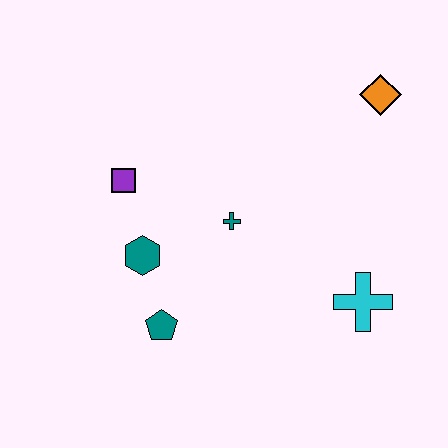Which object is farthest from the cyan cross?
The purple square is farthest from the cyan cross.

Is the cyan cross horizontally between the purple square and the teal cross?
No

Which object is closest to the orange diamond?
The teal cross is closest to the orange diamond.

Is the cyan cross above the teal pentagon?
Yes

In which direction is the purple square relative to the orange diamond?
The purple square is to the left of the orange diamond.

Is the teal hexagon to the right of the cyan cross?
No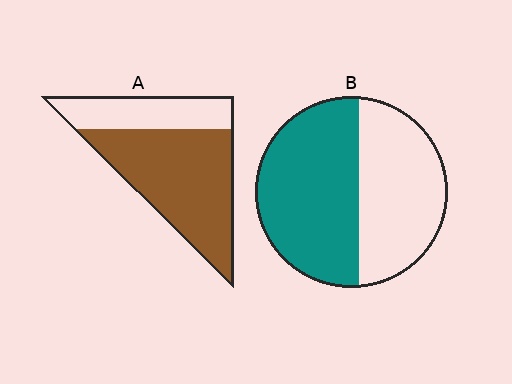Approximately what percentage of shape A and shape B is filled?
A is approximately 70% and B is approximately 55%.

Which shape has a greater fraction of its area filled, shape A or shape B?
Shape A.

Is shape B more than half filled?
Yes.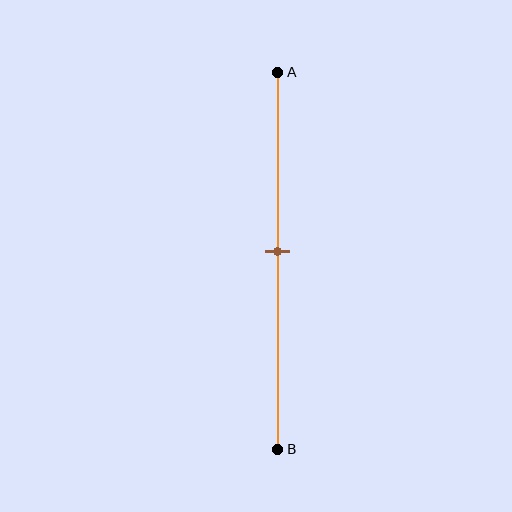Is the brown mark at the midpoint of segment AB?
Yes, the mark is approximately at the midpoint.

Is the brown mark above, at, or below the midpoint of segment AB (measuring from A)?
The brown mark is approximately at the midpoint of segment AB.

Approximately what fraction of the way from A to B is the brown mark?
The brown mark is approximately 45% of the way from A to B.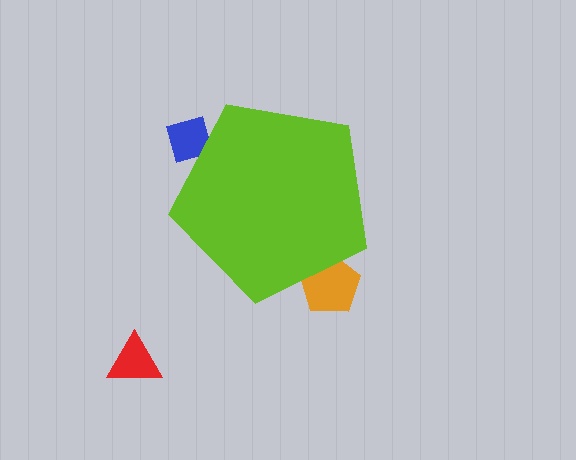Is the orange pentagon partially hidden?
Yes, the orange pentagon is partially hidden behind the lime pentagon.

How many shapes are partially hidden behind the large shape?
2 shapes are partially hidden.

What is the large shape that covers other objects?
A lime pentagon.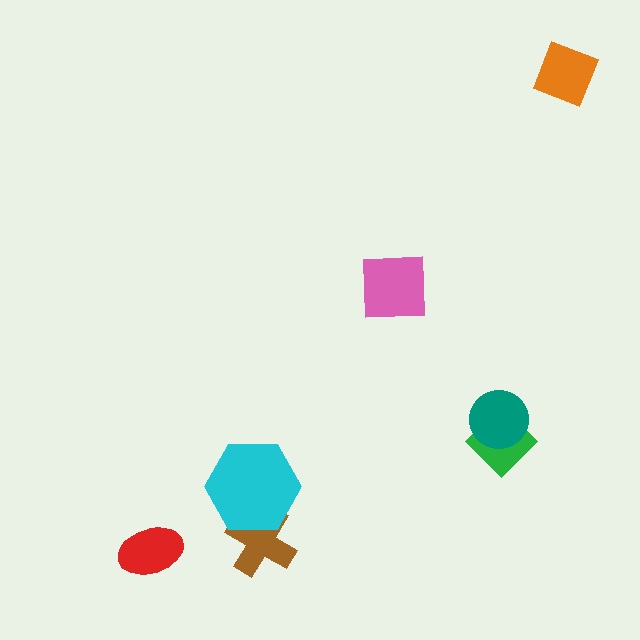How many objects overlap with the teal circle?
1 object overlaps with the teal circle.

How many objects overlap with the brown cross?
1 object overlaps with the brown cross.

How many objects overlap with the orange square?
0 objects overlap with the orange square.